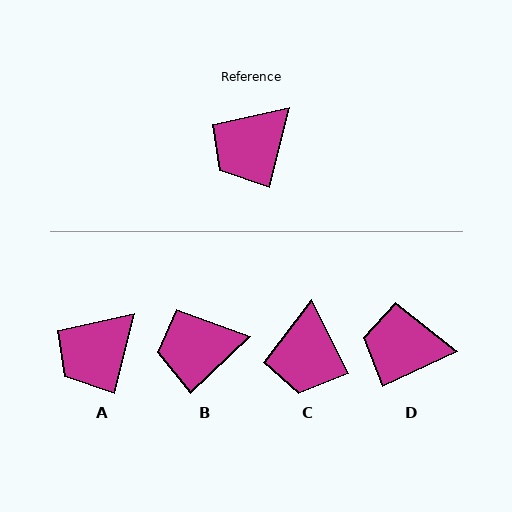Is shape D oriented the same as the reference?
No, it is off by about 50 degrees.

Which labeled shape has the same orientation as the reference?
A.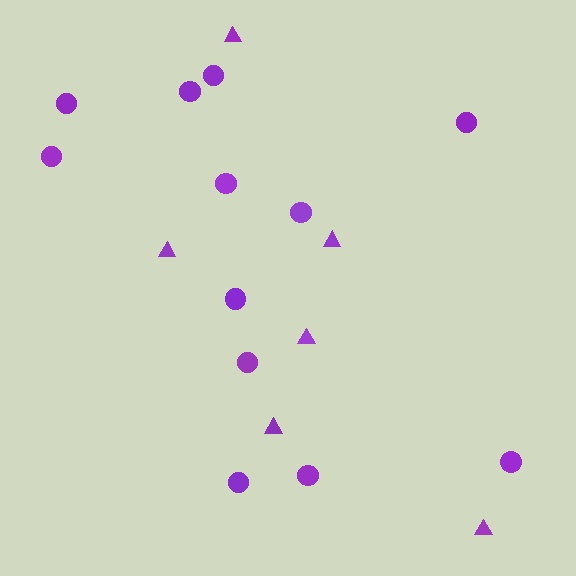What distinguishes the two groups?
There are 2 groups: one group of triangles (6) and one group of circles (12).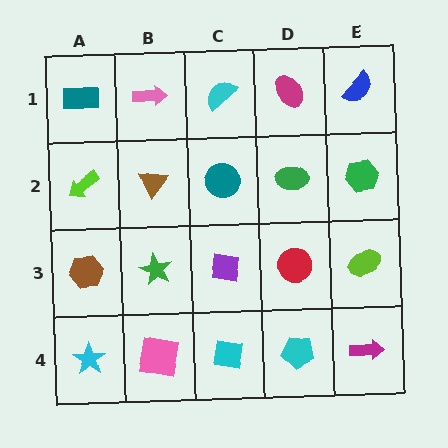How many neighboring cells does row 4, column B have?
3.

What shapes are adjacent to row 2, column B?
A pink arrow (row 1, column B), a green star (row 3, column B), a lime arrow (row 2, column A), a teal circle (row 2, column C).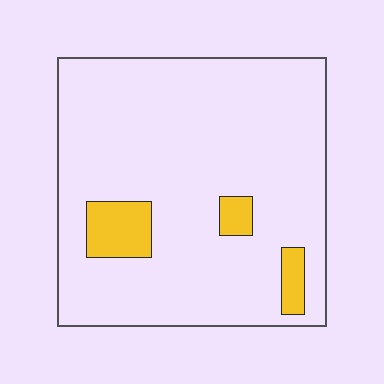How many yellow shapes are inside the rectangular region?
3.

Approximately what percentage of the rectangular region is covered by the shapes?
Approximately 10%.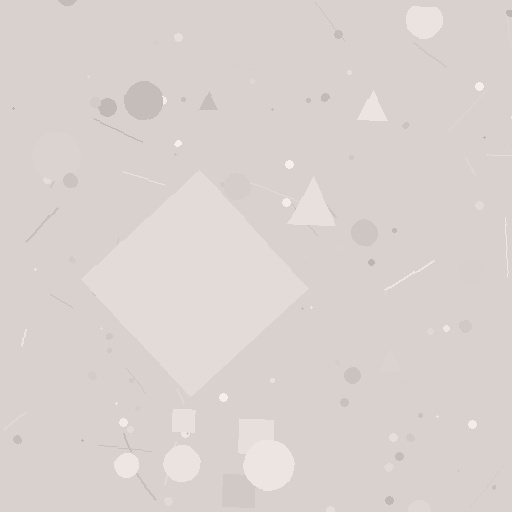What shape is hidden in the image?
A diamond is hidden in the image.